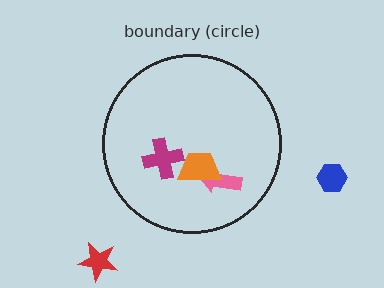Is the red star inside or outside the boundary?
Outside.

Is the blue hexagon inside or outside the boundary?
Outside.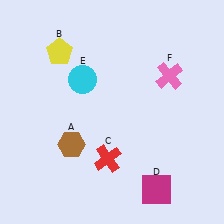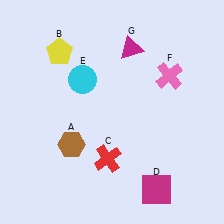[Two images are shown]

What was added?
A magenta triangle (G) was added in Image 2.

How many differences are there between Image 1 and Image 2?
There is 1 difference between the two images.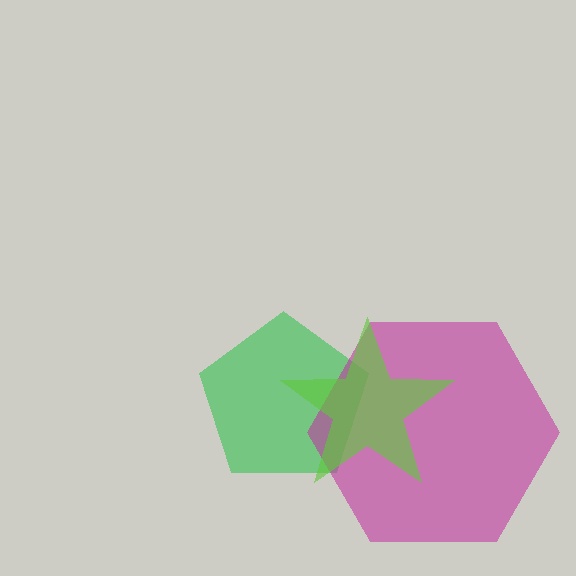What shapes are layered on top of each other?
The layered shapes are: a green pentagon, a magenta hexagon, a lime star.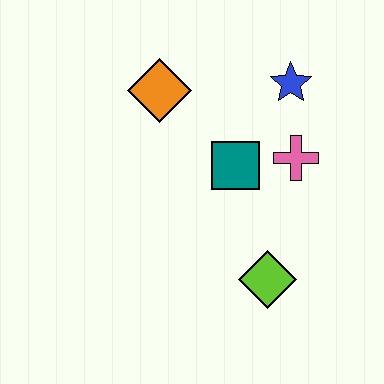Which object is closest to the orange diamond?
The teal square is closest to the orange diamond.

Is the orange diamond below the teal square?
No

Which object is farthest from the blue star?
The lime diamond is farthest from the blue star.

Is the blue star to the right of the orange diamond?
Yes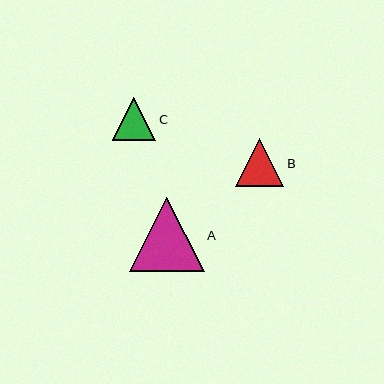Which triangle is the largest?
Triangle A is the largest with a size of approximately 74 pixels.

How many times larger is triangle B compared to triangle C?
Triangle B is approximately 1.1 times the size of triangle C.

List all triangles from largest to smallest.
From largest to smallest: A, B, C.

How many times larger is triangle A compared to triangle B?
Triangle A is approximately 1.6 times the size of triangle B.